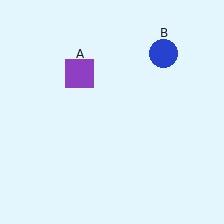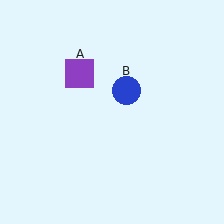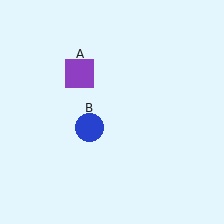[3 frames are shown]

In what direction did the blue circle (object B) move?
The blue circle (object B) moved down and to the left.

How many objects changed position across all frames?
1 object changed position: blue circle (object B).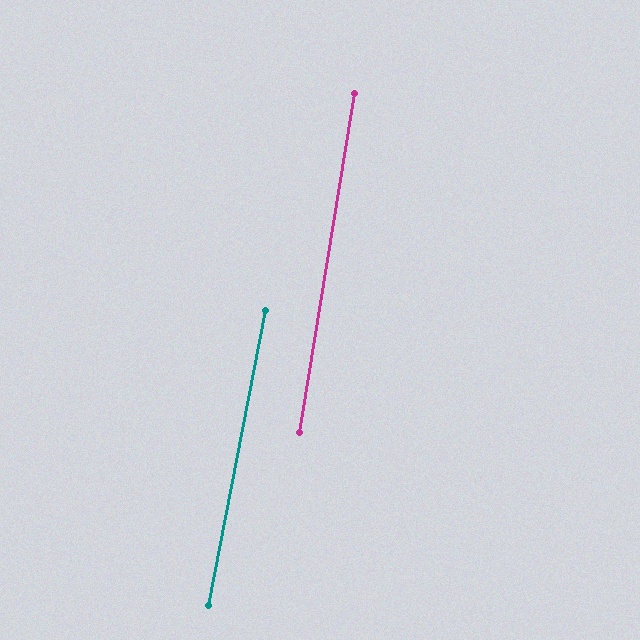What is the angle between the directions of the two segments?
Approximately 2 degrees.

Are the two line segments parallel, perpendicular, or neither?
Parallel — their directions differ by only 1.7°.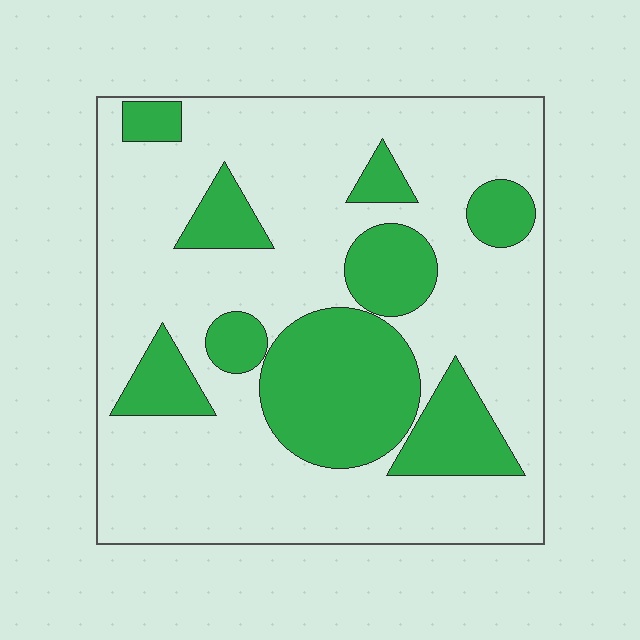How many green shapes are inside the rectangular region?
9.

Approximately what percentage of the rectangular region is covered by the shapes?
Approximately 30%.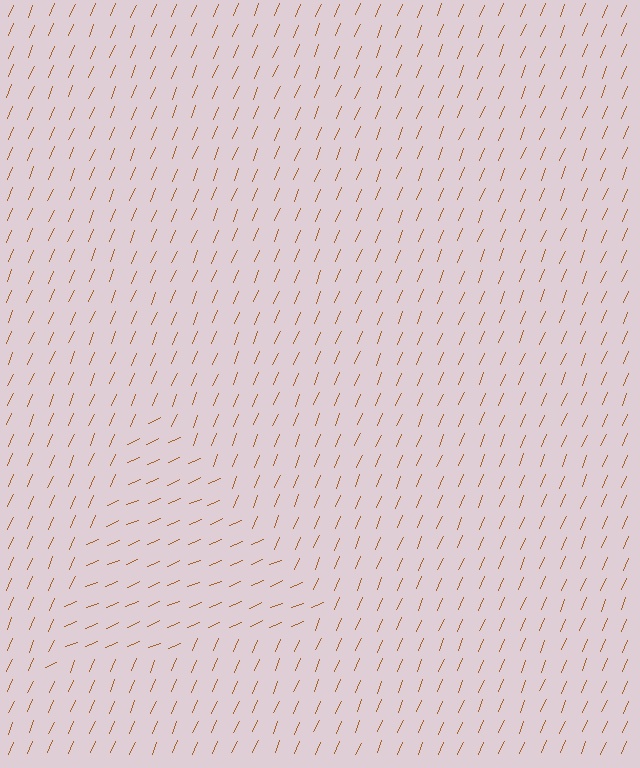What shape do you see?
I see a triangle.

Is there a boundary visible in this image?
Yes, there is a texture boundary formed by a change in line orientation.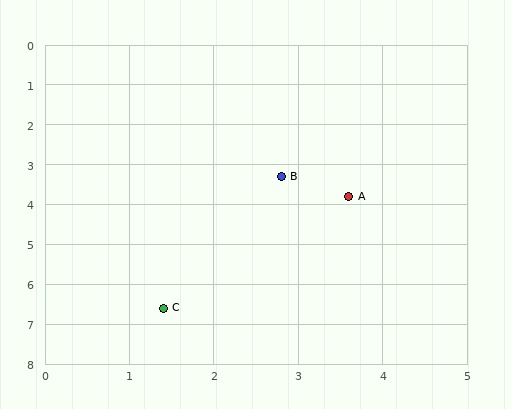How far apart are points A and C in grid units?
Points A and C are about 3.6 grid units apart.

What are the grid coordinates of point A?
Point A is at approximately (3.6, 3.8).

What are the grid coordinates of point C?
Point C is at approximately (1.4, 6.6).